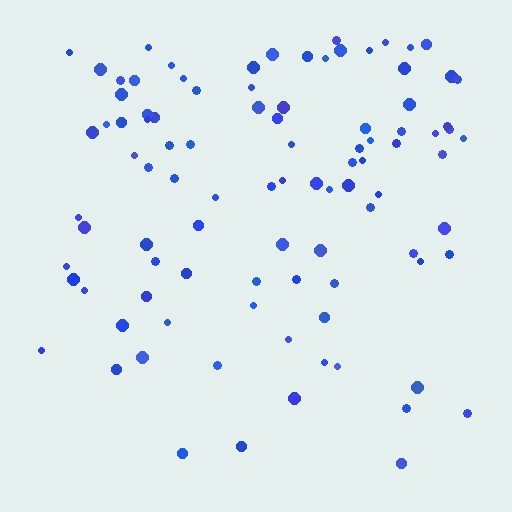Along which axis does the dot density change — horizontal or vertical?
Vertical.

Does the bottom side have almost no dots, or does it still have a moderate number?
Still a moderate number, just noticeably fewer than the top.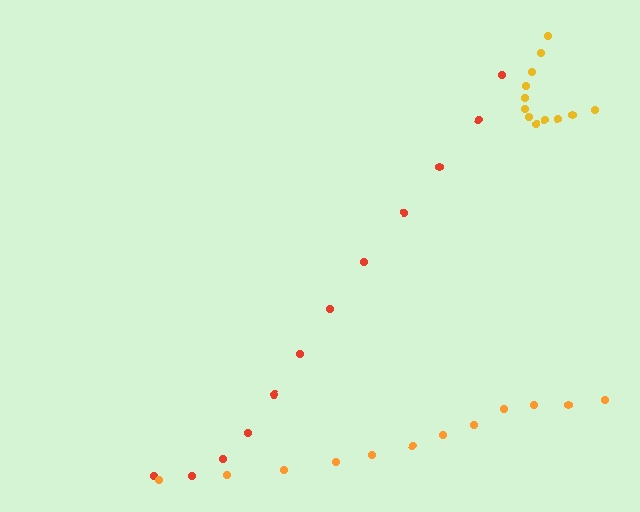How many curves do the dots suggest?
There are 3 distinct paths.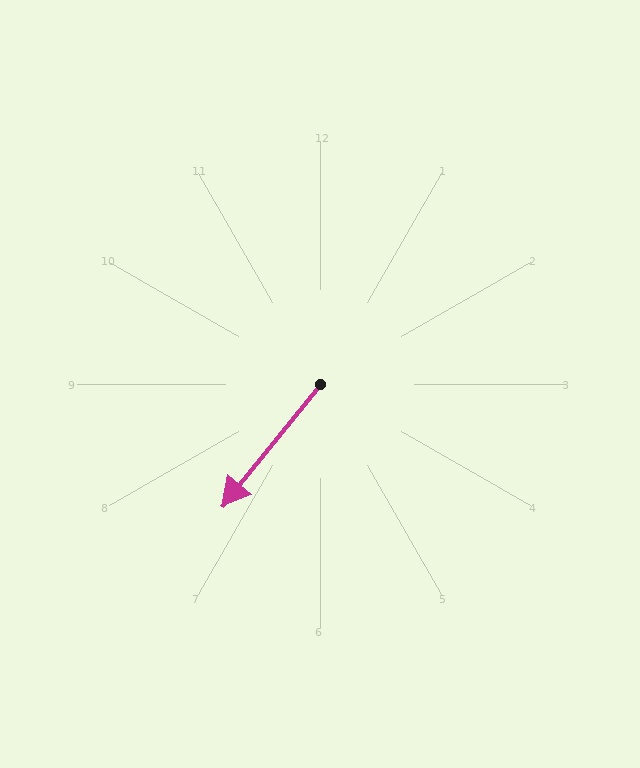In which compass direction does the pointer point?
Southwest.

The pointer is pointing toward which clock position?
Roughly 7 o'clock.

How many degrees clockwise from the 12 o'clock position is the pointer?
Approximately 219 degrees.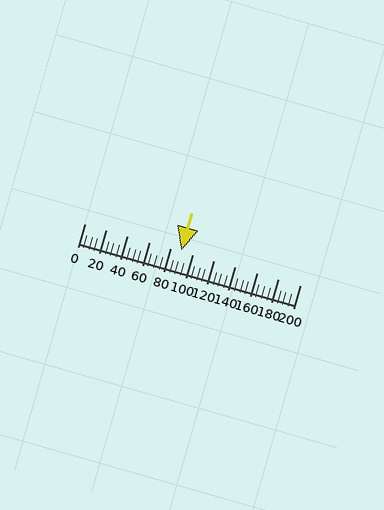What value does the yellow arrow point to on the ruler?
The yellow arrow points to approximately 90.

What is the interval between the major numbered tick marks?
The major tick marks are spaced 20 units apart.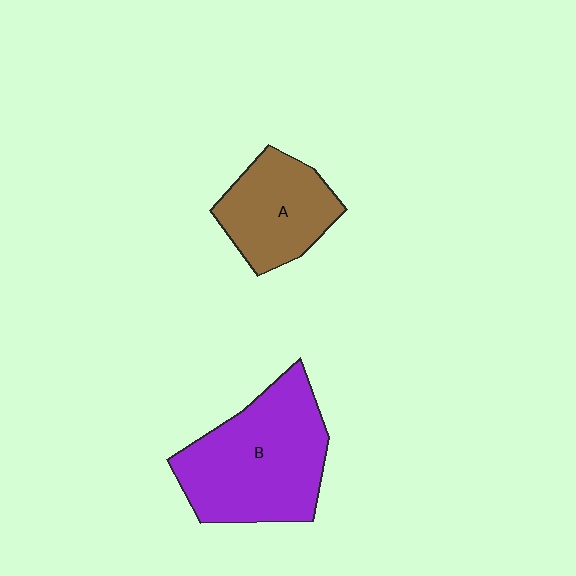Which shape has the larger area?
Shape B (purple).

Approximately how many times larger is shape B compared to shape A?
Approximately 1.6 times.